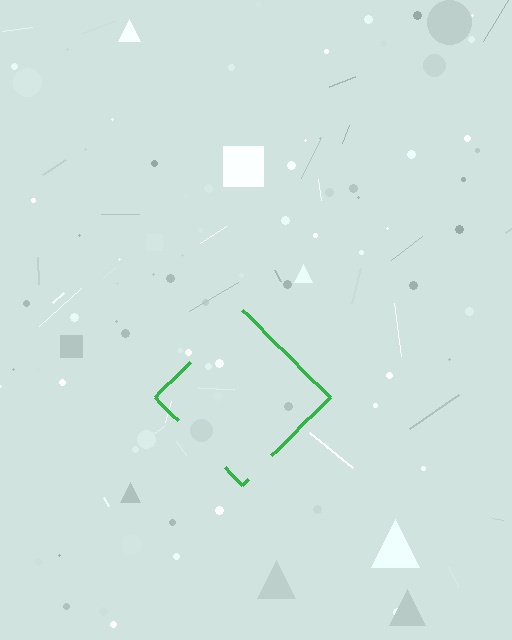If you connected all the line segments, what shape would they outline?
They would outline a diamond.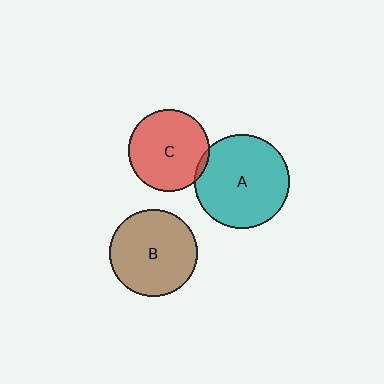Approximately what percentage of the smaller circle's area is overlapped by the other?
Approximately 5%.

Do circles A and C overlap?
Yes.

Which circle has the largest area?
Circle A (teal).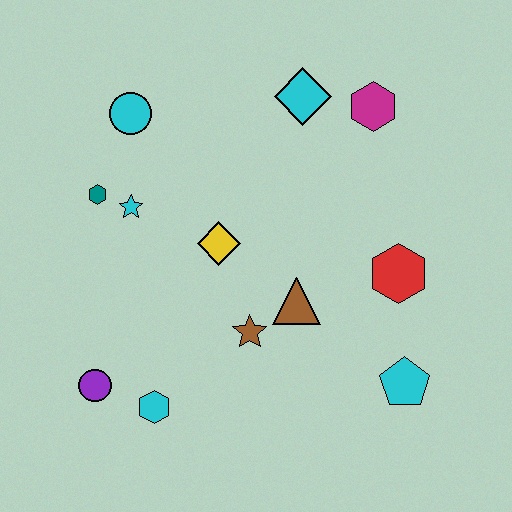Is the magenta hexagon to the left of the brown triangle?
No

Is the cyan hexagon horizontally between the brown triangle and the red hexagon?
No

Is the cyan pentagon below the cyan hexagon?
No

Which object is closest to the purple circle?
The cyan hexagon is closest to the purple circle.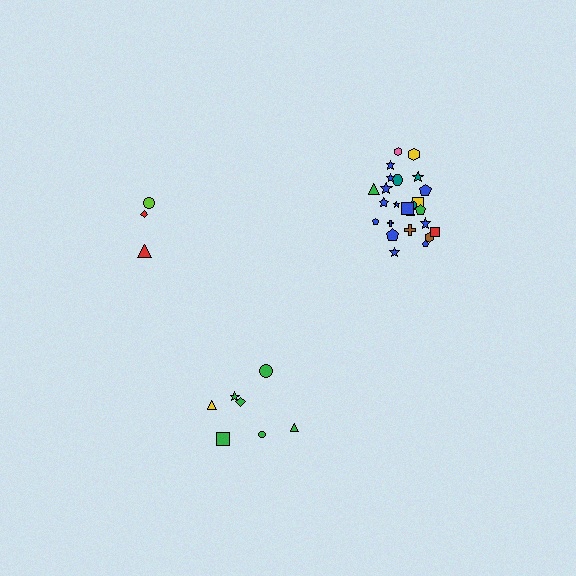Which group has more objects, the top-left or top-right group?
The top-right group.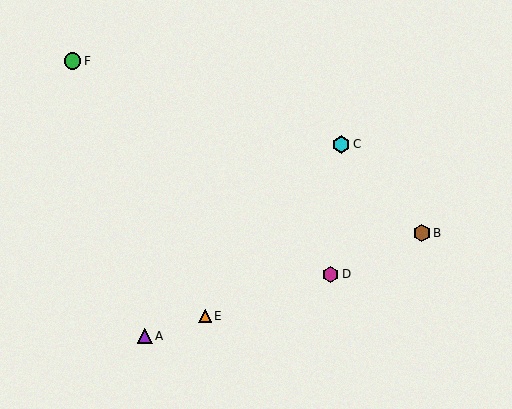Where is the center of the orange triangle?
The center of the orange triangle is at (205, 316).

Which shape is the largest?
The cyan hexagon (labeled C) is the largest.